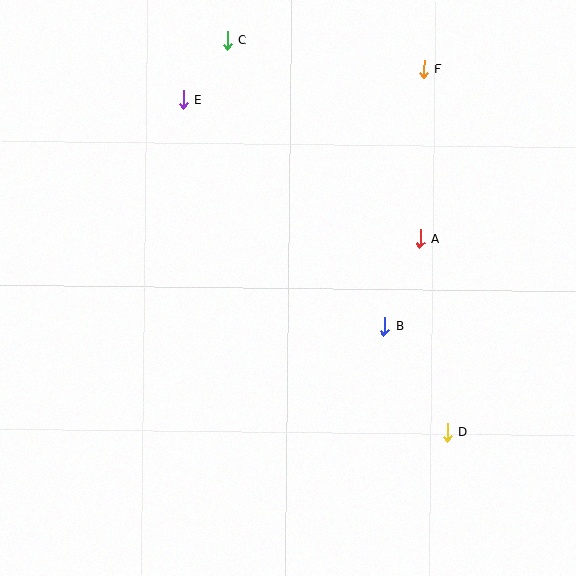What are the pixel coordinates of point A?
Point A is at (420, 239).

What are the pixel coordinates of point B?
Point B is at (385, 326).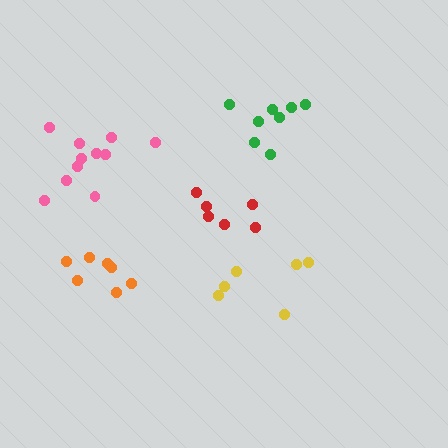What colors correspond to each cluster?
The clusters are colored: orange, green, yellow, pink, red.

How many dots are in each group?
Group 1: 7 dots, Group 2: 8 dots, Group 3: 6 dots, Group 4: 11 dots, Group 5: 6 dots (38 total).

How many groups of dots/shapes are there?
There are 5 groups.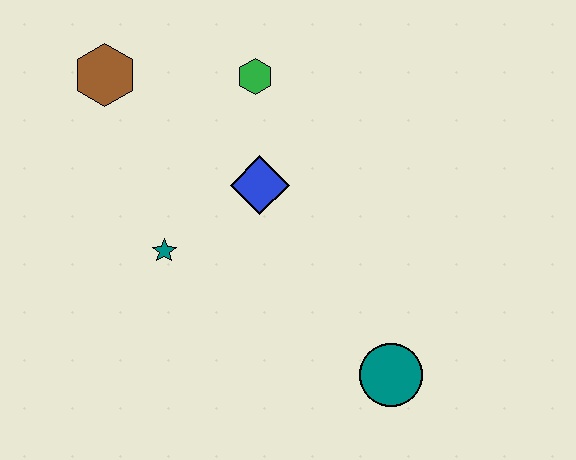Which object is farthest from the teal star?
The teal circle is farthest from the teal star.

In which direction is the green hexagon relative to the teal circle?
The green hexagon is above the teal circle.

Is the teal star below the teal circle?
No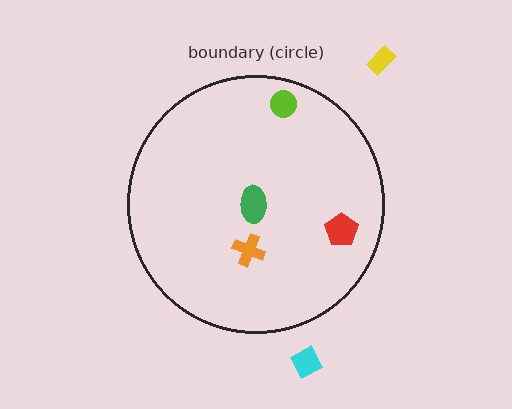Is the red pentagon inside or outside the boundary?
Inside.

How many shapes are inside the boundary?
4 inside, 2 outside.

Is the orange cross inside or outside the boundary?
Inside.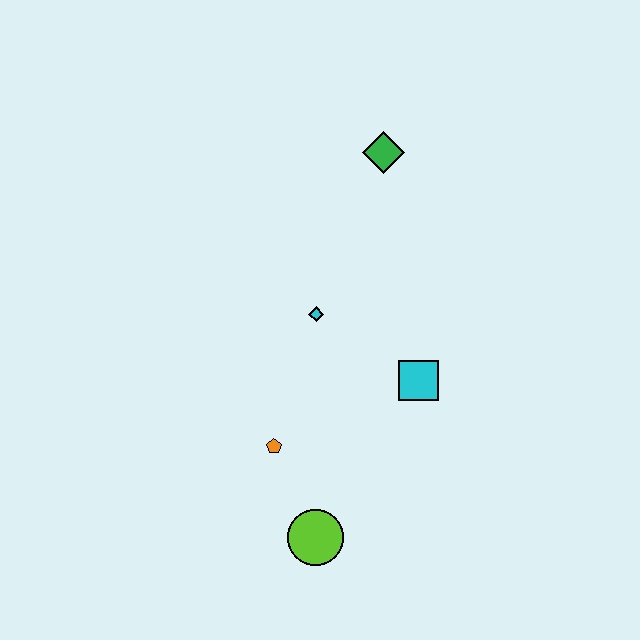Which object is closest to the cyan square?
The cyan diamond is closest to the cyan square.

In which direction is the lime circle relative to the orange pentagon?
The lime circle is below the orange pentagon.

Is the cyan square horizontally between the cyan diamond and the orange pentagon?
No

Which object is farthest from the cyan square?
The green diamond is farthest from the cyan square.